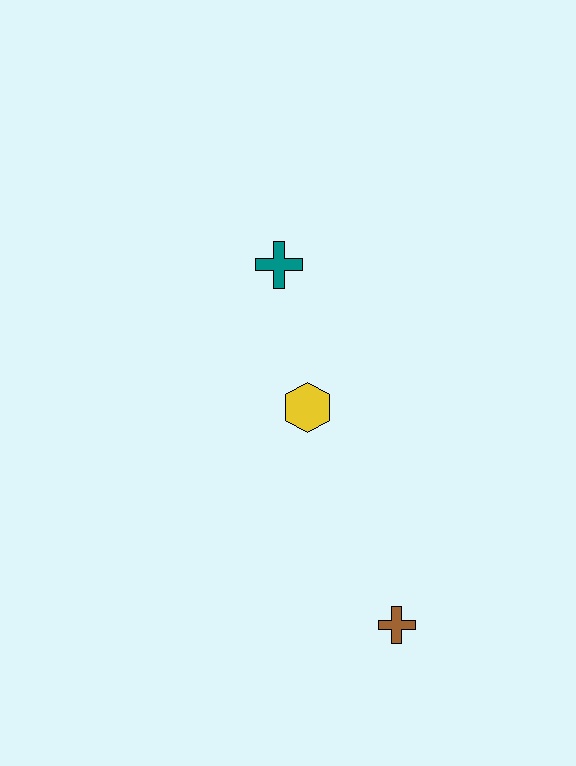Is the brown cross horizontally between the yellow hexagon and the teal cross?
No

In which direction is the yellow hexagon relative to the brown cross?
The yellow hexagon is above the brown cross.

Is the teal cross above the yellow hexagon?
Yes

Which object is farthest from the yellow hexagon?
The brown cross is farthest from the yellow hexagon.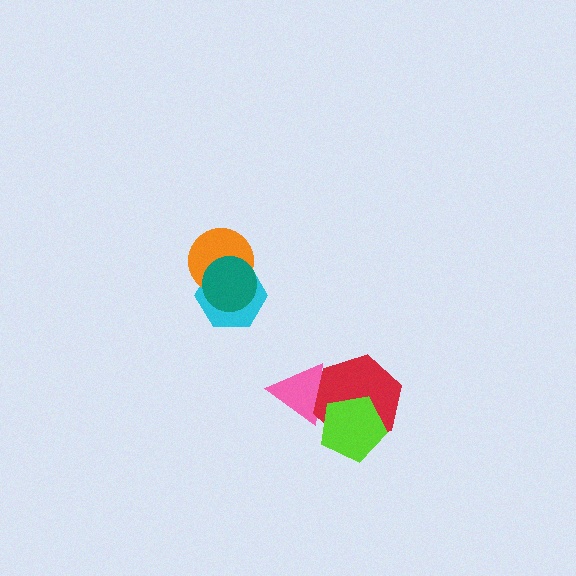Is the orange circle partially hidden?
Yes, it is partially covered by another shape.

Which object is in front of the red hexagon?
The lime pentagon is in front of the red hexagon.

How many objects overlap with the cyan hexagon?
2 objects overlap with the cyan hexagon.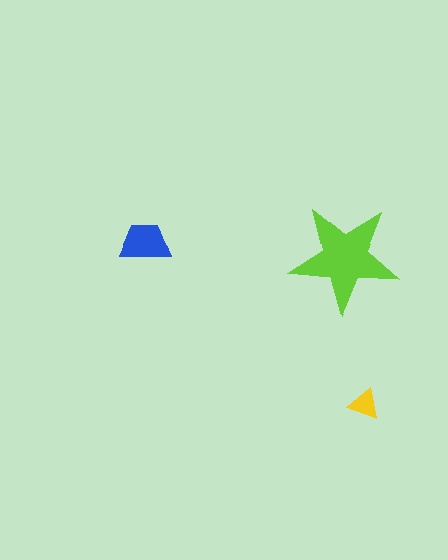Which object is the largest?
The lime star.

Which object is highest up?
The blue trapezoid is topmost.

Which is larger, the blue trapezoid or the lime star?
The lime star.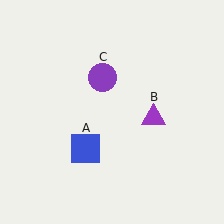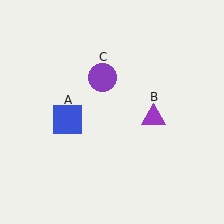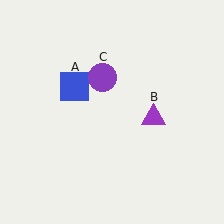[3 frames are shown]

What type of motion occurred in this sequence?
The blue square (object A) rotated clockwise around the center of the scene.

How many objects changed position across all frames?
1 object changed position: blue square (object A).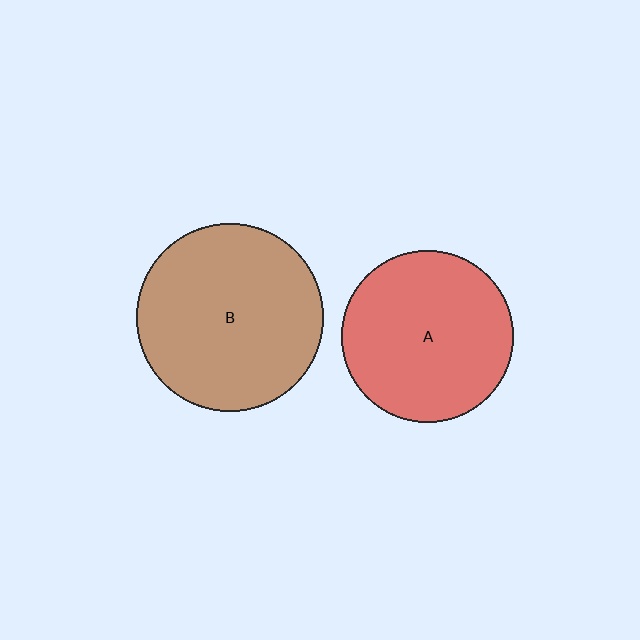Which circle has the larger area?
Circle B (brown).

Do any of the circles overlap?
No, none of the circles overlap.